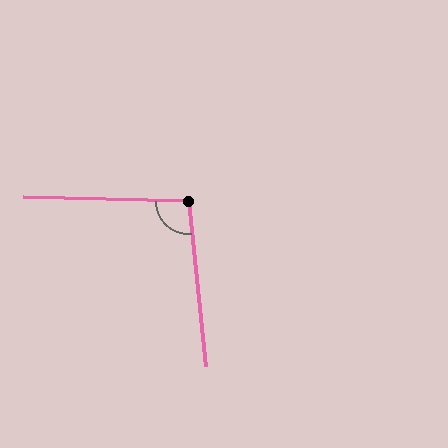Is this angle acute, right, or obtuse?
It is obtuse.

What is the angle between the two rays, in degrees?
Approximately 97 degrees.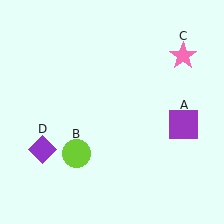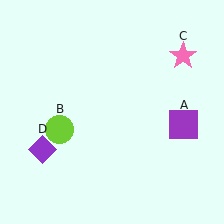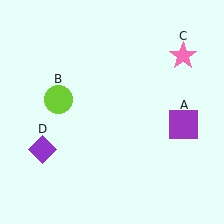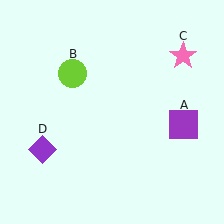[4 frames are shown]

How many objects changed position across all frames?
1 object changed position: lime circle (object B).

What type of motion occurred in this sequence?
The lime circle (object B) rotated clockwise around the center of the scene.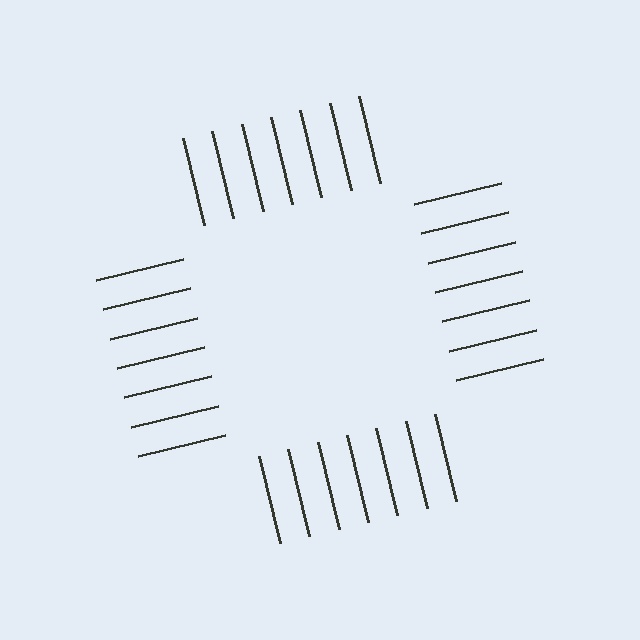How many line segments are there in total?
28 — 7 along each of the 4 edges.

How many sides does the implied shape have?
4 sides — the line-ends trace a square.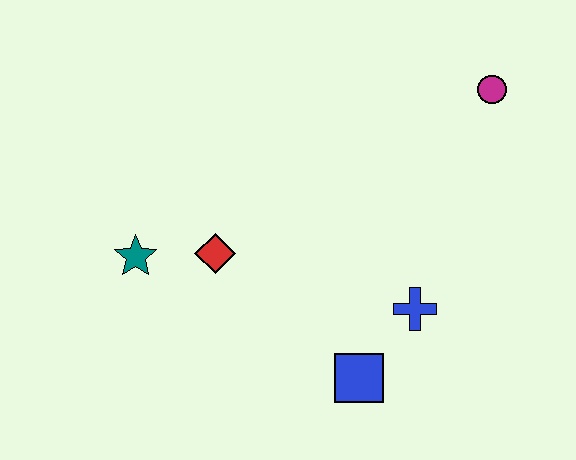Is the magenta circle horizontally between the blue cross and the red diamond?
No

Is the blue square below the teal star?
Yes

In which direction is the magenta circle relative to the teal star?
The magenta circle is to the right of the teal star.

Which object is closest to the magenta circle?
The blue cross is closest to the magenta circle.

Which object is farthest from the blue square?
The magenta circle is farthest from the blue square.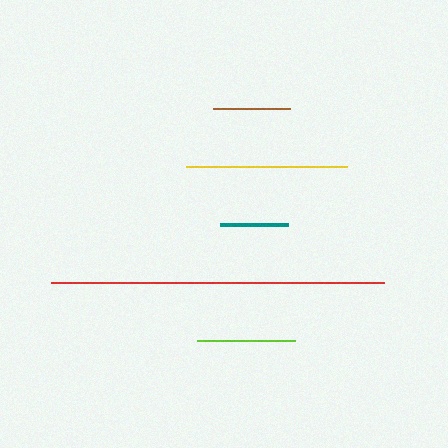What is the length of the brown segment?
The brown segment is approximately 77 pixels long.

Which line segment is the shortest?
The teal line is the shortest at approximately 68 pixels.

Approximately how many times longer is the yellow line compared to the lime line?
The yellow line is approximately 1.6 times the length of the lime line.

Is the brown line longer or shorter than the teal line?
The brown line is longer than the teal line.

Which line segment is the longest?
The red line is the longest at approximately 334 pixels.